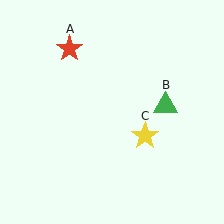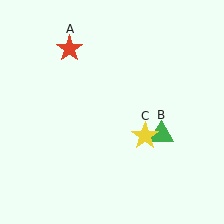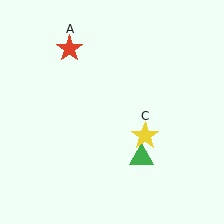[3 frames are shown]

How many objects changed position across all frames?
1 object changed position: green triangle (object B).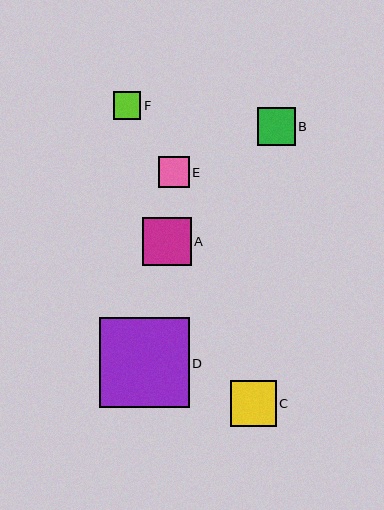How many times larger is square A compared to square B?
Square A is approximately 1.3 times the size of square B.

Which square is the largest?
Square D is the largest with a size of approximately 90 pixels.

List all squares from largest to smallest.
From largest to smallest: D, A, C, B, E, F.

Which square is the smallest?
Square F is the smallest with a size of approximately 27 pixels.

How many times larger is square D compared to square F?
Square D is approximately 3.3 times the size of square F.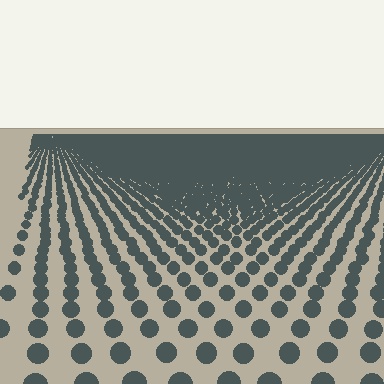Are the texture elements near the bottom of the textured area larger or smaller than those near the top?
Larger. Near the bottom, elements are closer to the viewer and appear at a bigger on-screen size.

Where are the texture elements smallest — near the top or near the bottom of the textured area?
Near the top.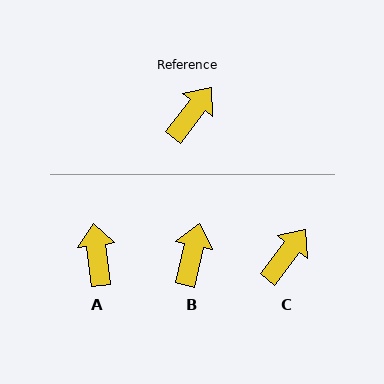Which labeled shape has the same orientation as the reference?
C.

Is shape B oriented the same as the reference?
No, it is off by about 25 degrees.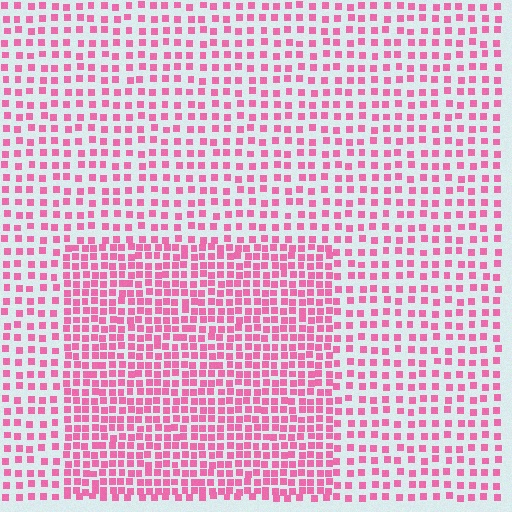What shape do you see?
I see a rectangle.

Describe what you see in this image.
The image contains small pink elements arranged at two different densities. A rectangle-shaped region is visible where the elements are more densely packed than the surrounding area.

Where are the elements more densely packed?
The elements are more densely packed inside the rectangle boundary.